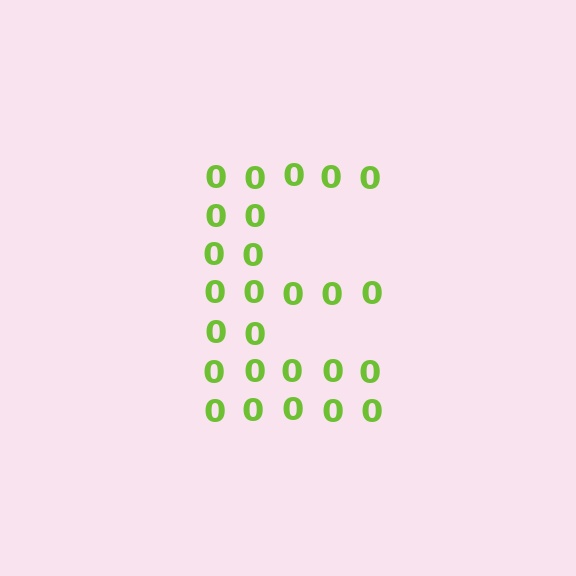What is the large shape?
The large shape is the letter E.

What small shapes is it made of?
It is made of small digit 0's.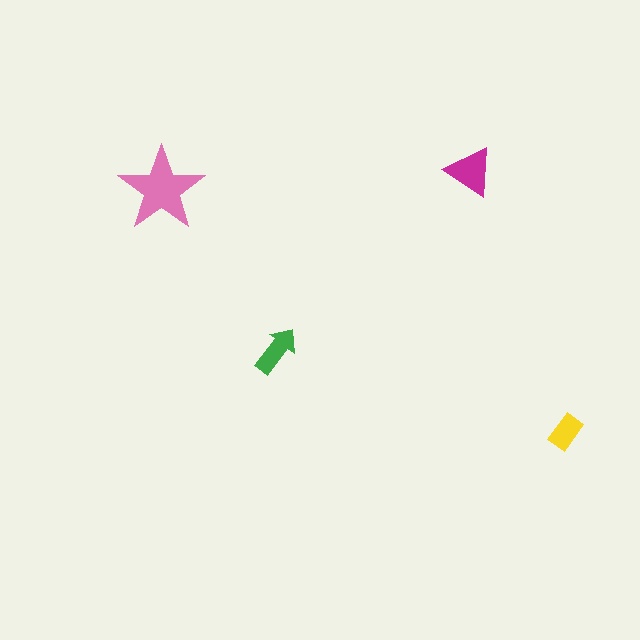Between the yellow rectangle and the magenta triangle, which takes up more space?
The magenta triangle.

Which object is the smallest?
The yellow rectangle.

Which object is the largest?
The pink star.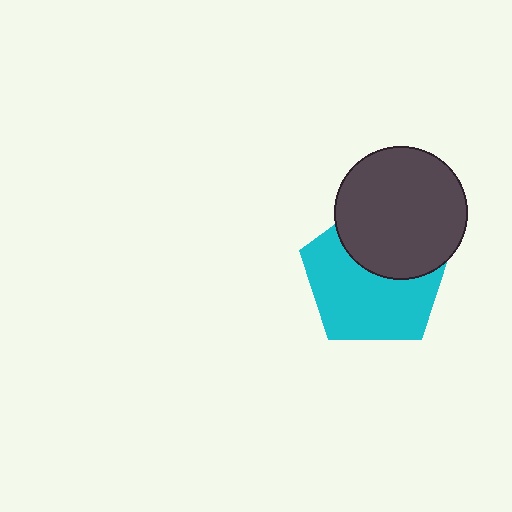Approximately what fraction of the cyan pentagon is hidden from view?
Roughly 39% of the cyan pentagon is hidden behind the dark gray circle.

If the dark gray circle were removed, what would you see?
You would see the complete cyan pentagon.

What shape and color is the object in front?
The object in front is a dark gray circle.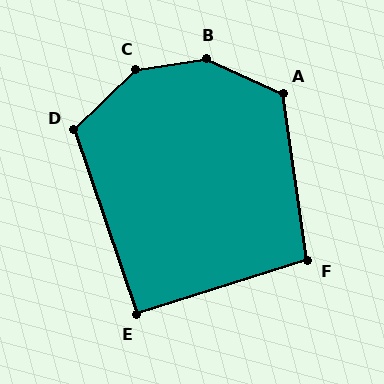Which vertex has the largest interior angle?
B, at approximately 146 degrees.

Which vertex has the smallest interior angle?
E, at approximately 91 degrees.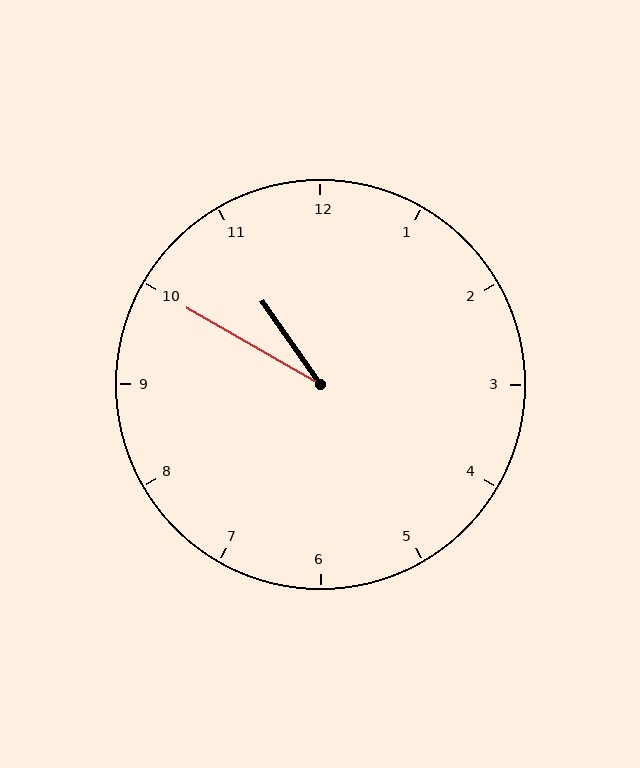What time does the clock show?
10:50.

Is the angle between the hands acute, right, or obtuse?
It is acute.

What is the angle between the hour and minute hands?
Approximately 25 degrees.